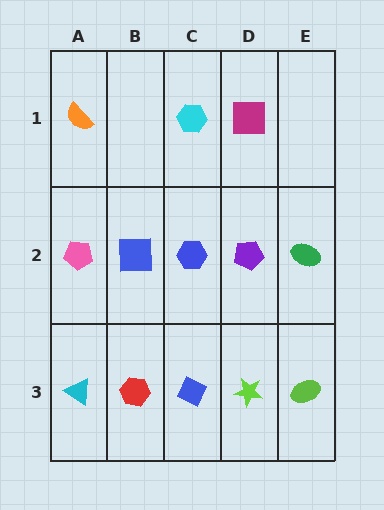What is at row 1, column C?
A cyan hexagon.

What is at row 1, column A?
An orange semicircle.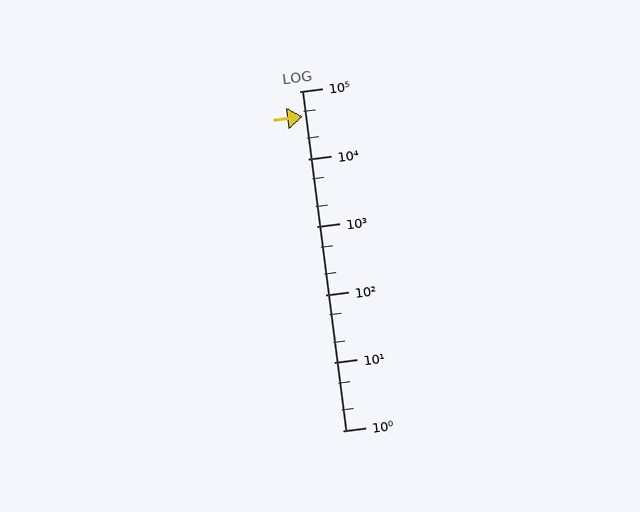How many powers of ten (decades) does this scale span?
The scale spans 5 decades, from 1 to 100000.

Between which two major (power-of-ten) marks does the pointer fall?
The pointer is between 10000 and 100000.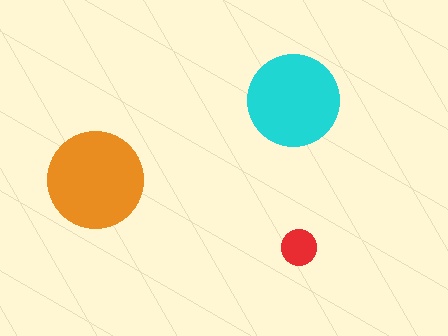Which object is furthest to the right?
The red circle is rightmost.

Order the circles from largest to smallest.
the orange one, the cyan one, the red one.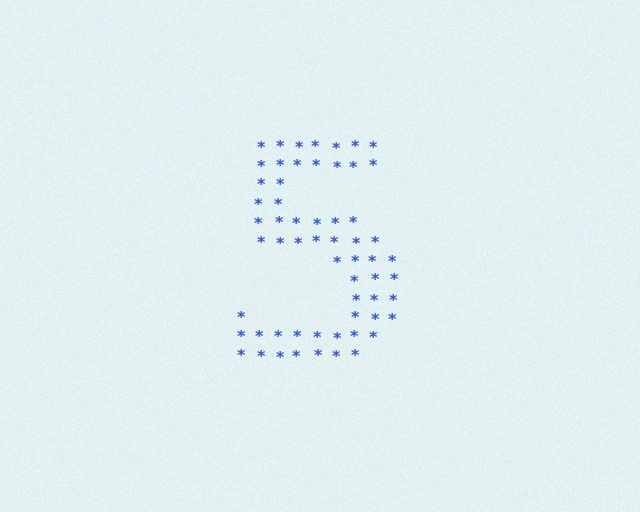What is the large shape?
The large shape is the digit 5.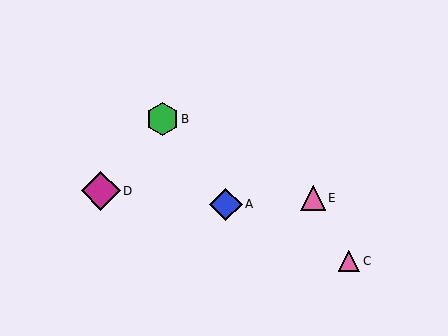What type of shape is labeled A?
Shape A is a blue diamond.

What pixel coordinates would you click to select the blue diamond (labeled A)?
Click at (226, 204) to select the blue diamond A.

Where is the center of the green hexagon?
The center of the green hexagon is at (162, 119).